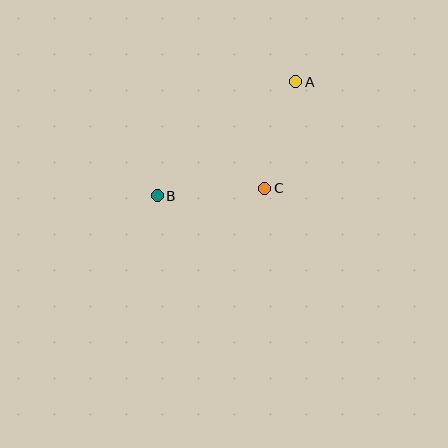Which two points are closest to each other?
Points B and C are closest to each other.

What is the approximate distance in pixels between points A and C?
The distance between A and C is approximately 111 pixels.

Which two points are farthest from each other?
Points A and B are farthest from each other.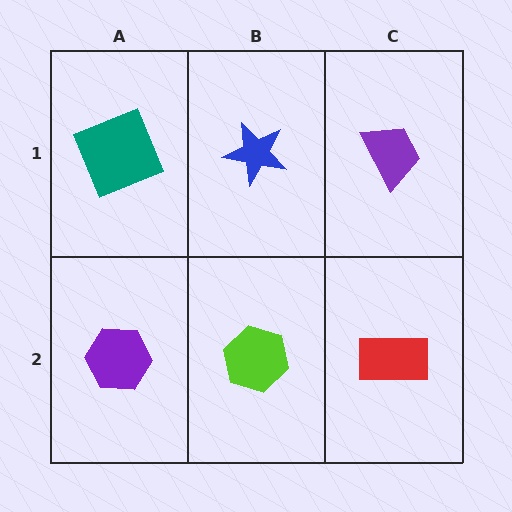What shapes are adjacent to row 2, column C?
A purple trapezoid (row 1, column C), a lime hexagon (row 2, column B).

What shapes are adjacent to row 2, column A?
A teal square (row 1, column A), a lime hexagon (row 2, column B).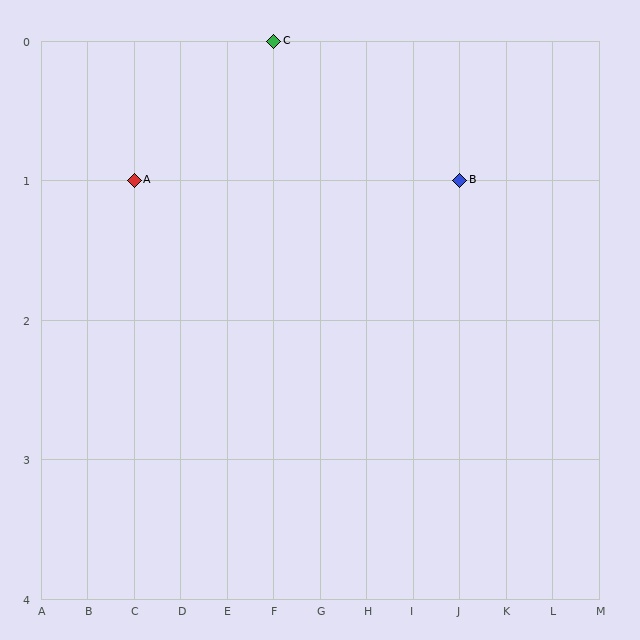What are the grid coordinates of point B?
Point B is at grid coordinates (J, 1).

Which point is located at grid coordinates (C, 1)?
Point A is at (C, 1).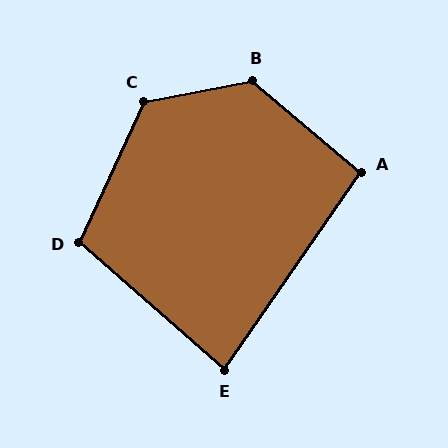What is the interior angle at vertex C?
Approximately 126 degrees (obtuse).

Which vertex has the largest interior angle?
B, at approximately 129 degrees.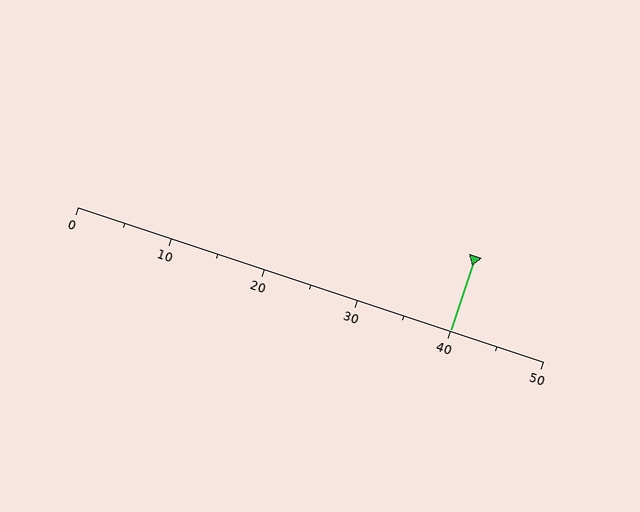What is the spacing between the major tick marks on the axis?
The major ticks are spaced 10 apart.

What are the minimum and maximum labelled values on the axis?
The axis runs from 0 to 50.